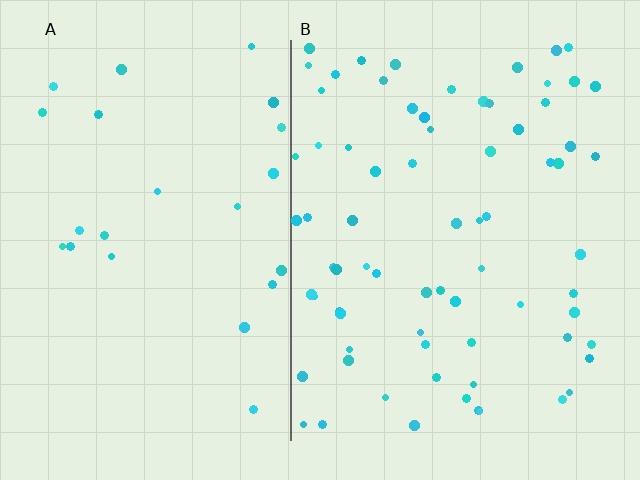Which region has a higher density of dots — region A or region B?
B (the right).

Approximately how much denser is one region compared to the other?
Approximately 3.1× — region B over region A.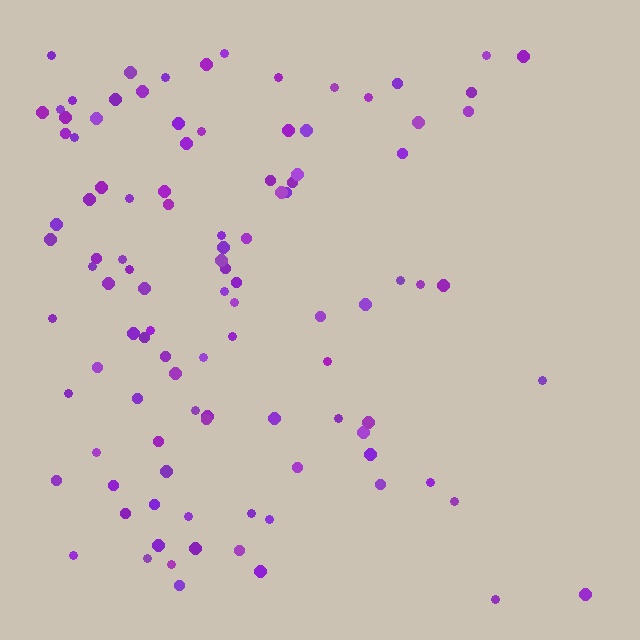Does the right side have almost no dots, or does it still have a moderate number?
Still a moderate number, just noticeably fewer than the left.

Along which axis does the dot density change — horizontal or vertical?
Horizontal.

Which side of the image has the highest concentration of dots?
The left.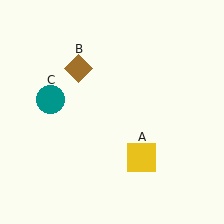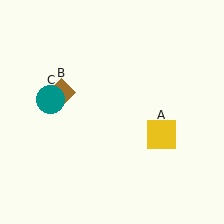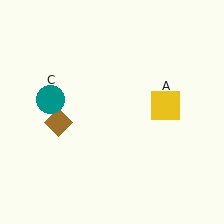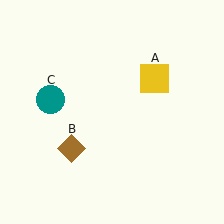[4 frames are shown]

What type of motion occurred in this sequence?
The yellow square (object A), brown diamond (object B) rotated counterclockwise around the center of the scene.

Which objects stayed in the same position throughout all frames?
Teal circle (object C) remained stationary.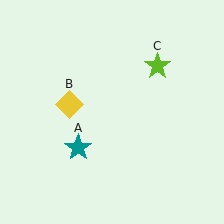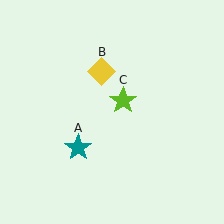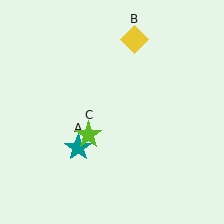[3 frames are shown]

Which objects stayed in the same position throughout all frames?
Teal star (object A) remained stationary.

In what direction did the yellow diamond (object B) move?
The yellow diamond (object B) moved up and to the right.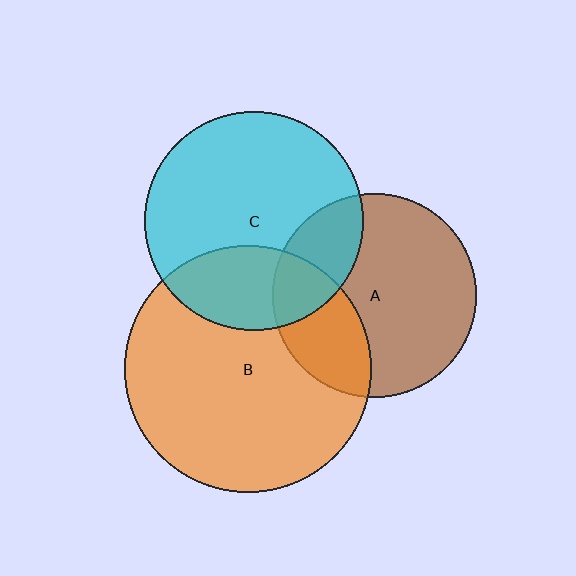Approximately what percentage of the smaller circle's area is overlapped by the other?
Approximately 30%.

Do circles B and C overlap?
Yes.